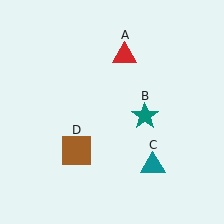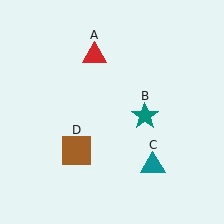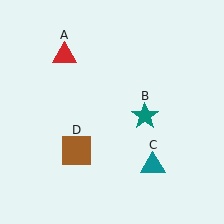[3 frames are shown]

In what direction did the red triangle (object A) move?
The red triangle (object A) moved left.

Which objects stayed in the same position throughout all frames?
Teal star (object B) and teal triangle (object C) and brown square (object D) remained stationary.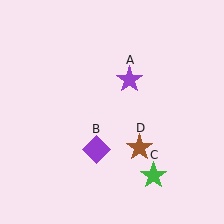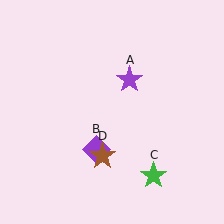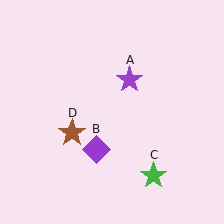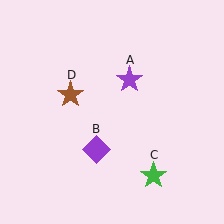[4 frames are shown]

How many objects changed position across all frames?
1 object changed position: brown star (object D).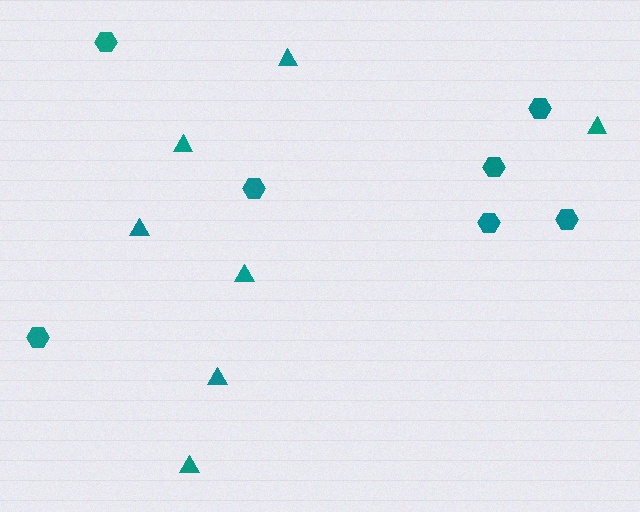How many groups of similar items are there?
There are 2 groups: one group of hexagons (7) and one group of triangles (7).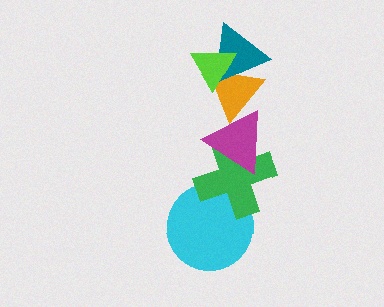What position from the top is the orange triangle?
The orange triangle is 3rd from the top.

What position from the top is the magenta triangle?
The magenta triangle is 4th from the top.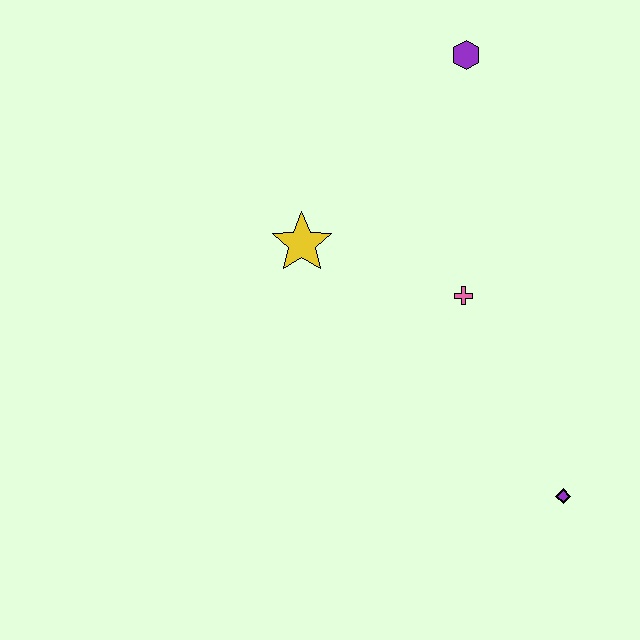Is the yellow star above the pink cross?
Yes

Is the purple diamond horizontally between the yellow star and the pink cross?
No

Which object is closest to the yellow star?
The pink cross is closest to the yellow star.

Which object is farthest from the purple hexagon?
The purple diamond is farthest from the purple hexagon.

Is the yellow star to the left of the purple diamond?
Yes